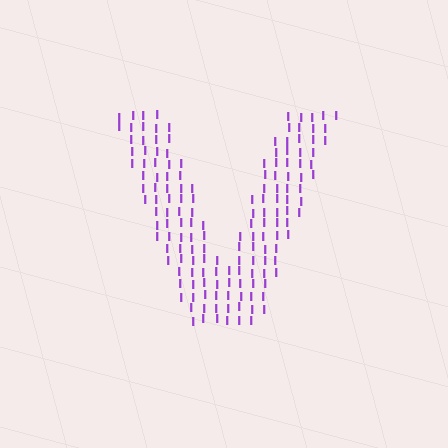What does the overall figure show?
The overall figure shows the letter V.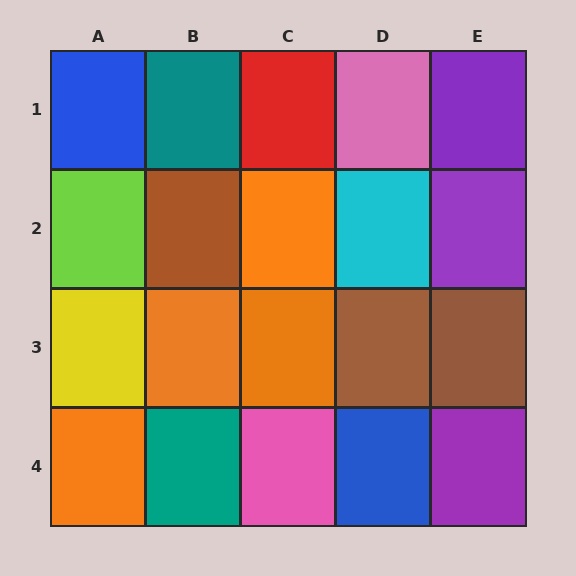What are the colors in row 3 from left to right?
Yellow, orange, orange, brown, brown.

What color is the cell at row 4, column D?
Blue.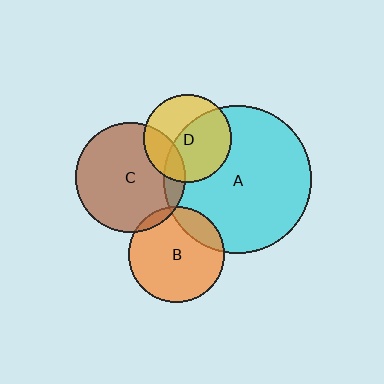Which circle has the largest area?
Circle A (cyan).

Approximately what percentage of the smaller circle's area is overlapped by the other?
Approximately 20%.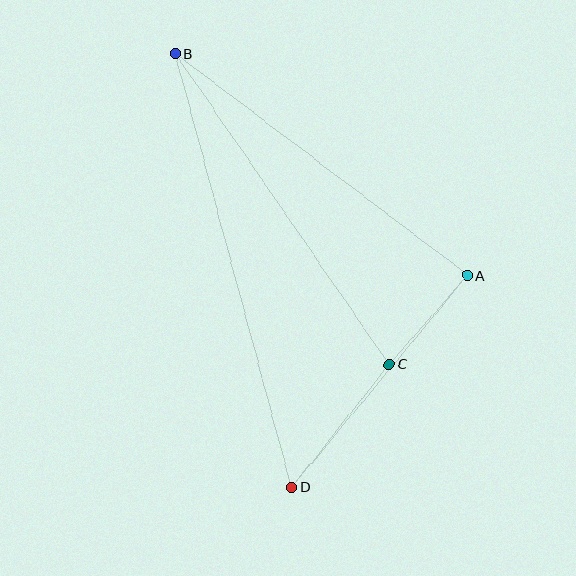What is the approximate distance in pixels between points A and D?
The distance between A and D is approximately 276 pixels.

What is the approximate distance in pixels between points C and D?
The distance between C and D is approximately 157 pixels.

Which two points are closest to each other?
Points A and C are closest to each other.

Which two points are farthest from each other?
Points B and D are farthest from each other.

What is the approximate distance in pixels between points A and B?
The distance between A and B is approximately 367 pixels.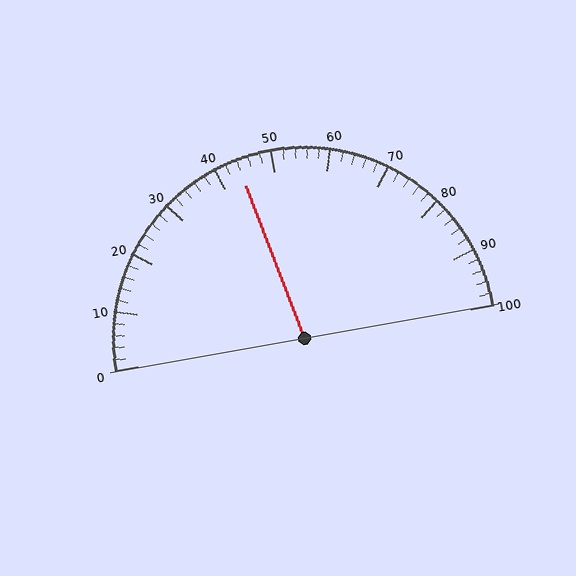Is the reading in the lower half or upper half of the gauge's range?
The reading is in the lower half of the range (0 to 100).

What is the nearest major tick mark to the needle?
The nearest major tick mark is 40.